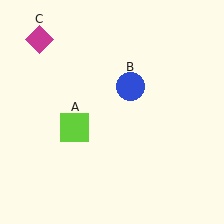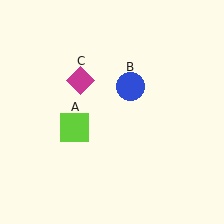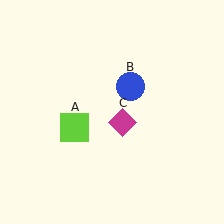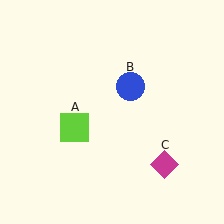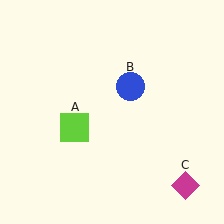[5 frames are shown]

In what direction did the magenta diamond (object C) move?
The magenta diamond (object C) moved down and to the right.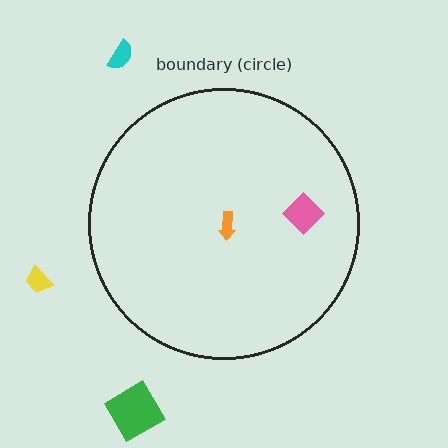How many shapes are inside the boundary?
2 inside, 3 outside.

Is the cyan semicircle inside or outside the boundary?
Outside.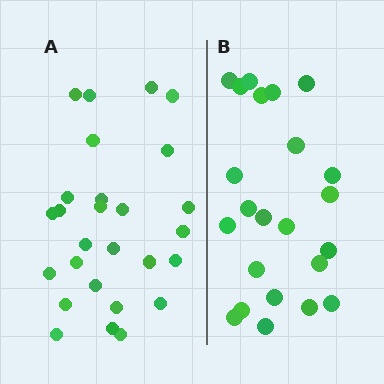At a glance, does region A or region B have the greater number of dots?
Region A (the left region) has more dots.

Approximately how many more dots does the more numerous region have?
Region A has about 4 more dots than region B.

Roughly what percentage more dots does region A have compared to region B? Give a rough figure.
About 15% more.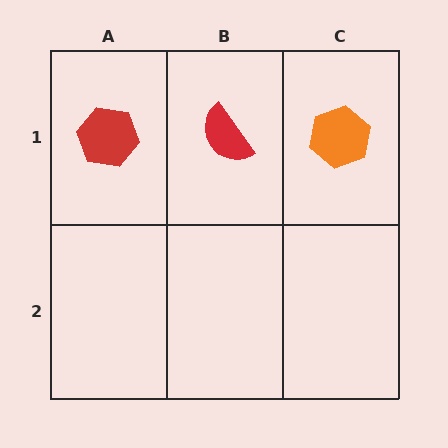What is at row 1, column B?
A red semicircle.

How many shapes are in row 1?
3 shapes.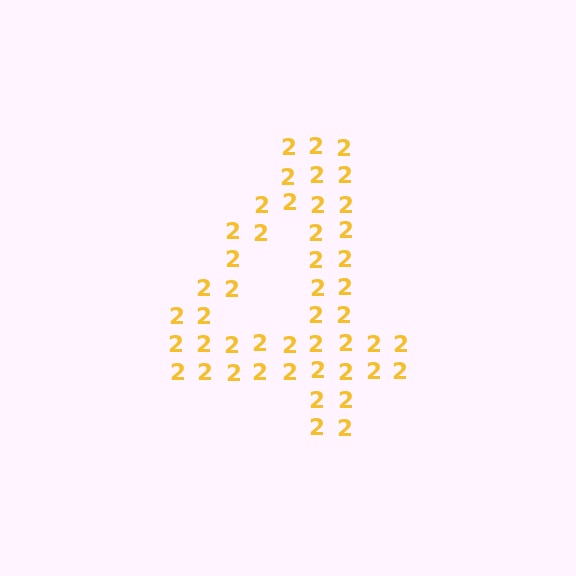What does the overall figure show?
The overall figure shows the digit 4.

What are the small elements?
The small elements are digit 2's.